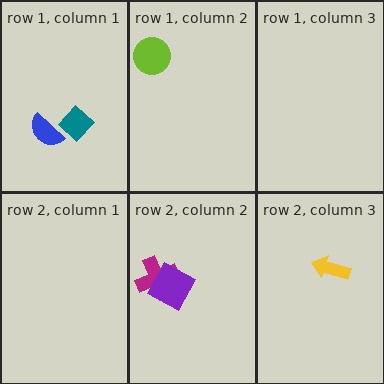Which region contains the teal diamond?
The row 1, column 1 region.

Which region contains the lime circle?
The row 1, column 2 region.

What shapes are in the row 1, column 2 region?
The lime circle.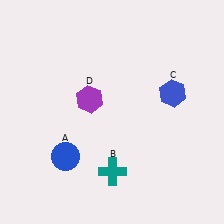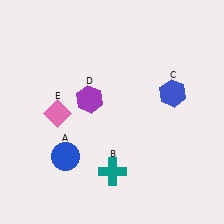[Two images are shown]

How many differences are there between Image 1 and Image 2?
There is 1 difference between the two images.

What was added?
A pink diamond (E) was added in Image 2.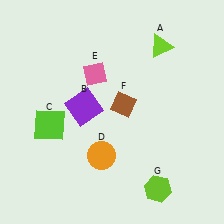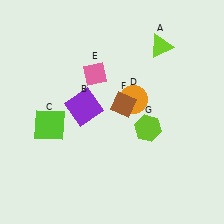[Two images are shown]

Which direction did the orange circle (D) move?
The orange circle (D) moved up.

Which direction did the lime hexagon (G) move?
The lime hexagon (G) moved up.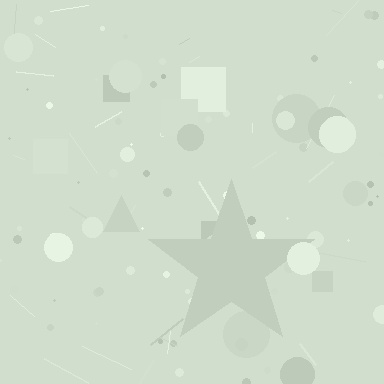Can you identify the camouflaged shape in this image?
The camouflaged shape is a star.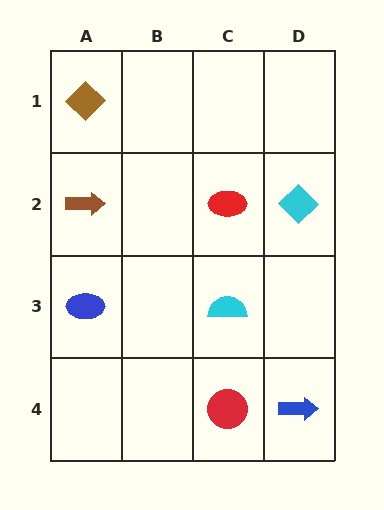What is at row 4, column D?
A blue arrow.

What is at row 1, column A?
A brown diamond.